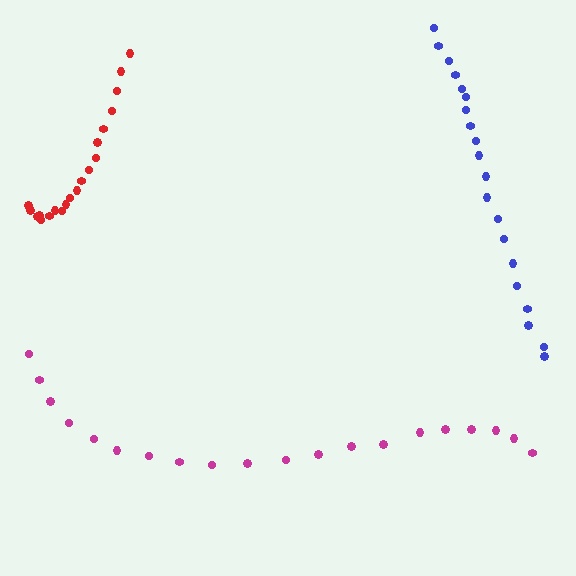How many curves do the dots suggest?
There are 3 distinct paths.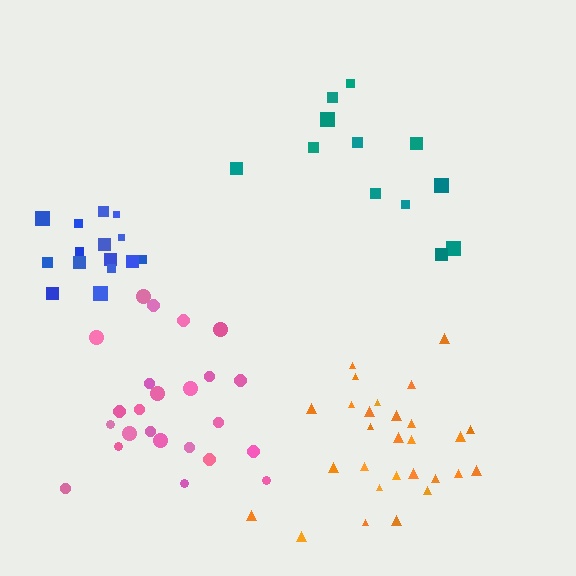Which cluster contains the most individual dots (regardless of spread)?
Orange (28).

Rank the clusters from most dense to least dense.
blue, orange, pink, teal.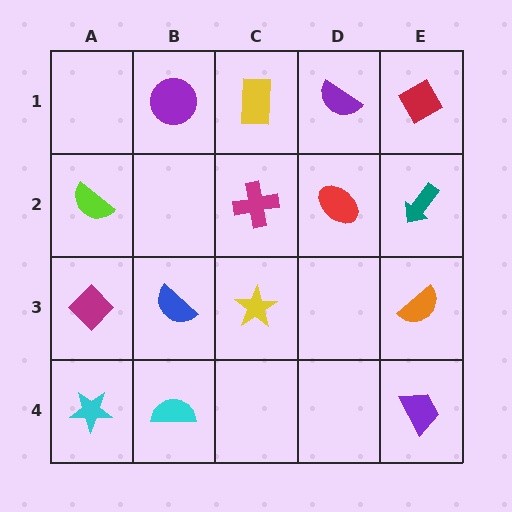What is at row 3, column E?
An orange semicircle.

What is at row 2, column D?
A red ellipse.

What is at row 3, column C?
A yellow star.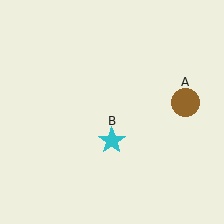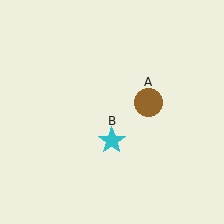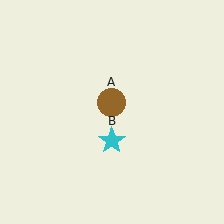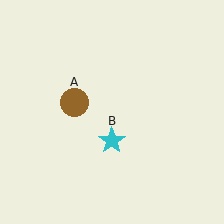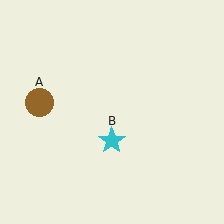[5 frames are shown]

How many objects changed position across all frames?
1 object changed position: brown circle (object A).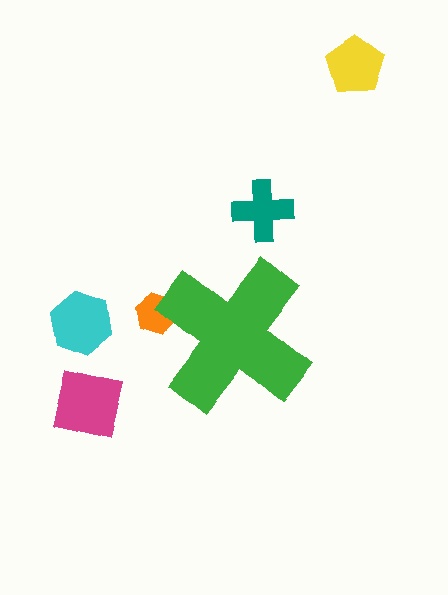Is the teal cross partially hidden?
No, the teal cross is fully visible.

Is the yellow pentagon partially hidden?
No, the yellow pentagon is fully visible.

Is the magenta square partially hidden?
No, the magenta square is fully visible.